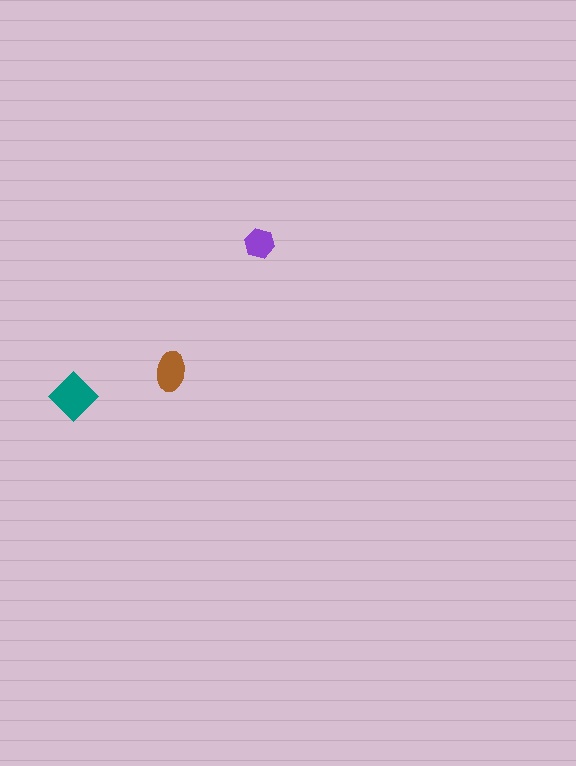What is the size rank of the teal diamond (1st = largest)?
1st.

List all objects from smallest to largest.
The purple hexagon, the brown ellipse, the teal diamond.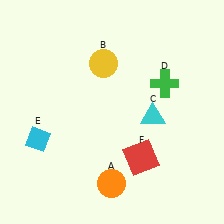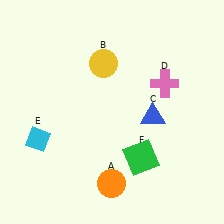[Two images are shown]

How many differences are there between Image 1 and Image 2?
There are 3 differences between the two images.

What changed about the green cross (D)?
In Image 1, D is green. In Image 2, it changed to pink.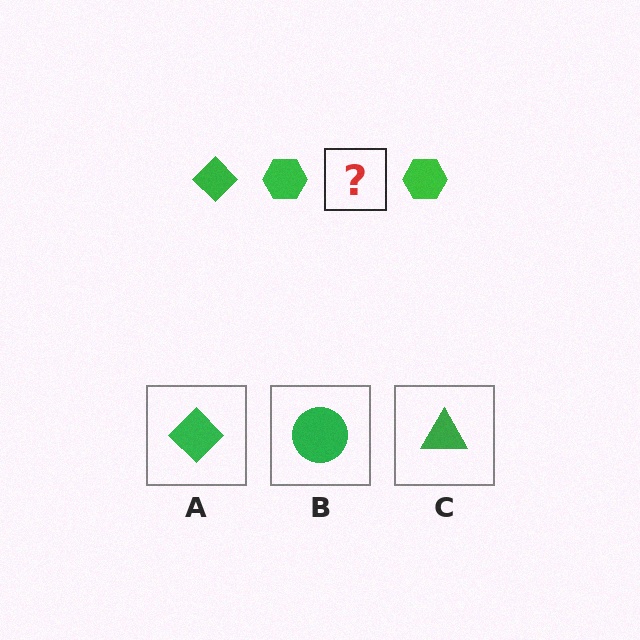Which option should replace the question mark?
Option A.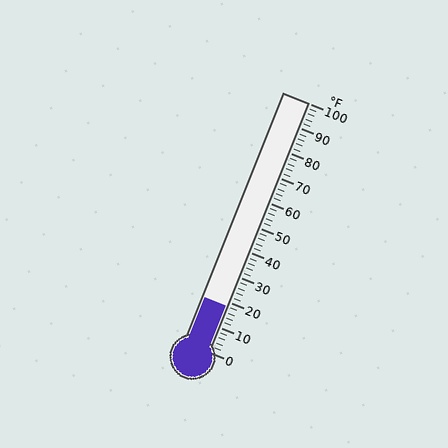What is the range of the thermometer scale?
The thermometer scale ranges from 0°F to 100°F.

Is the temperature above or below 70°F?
The temperature is below 70°F.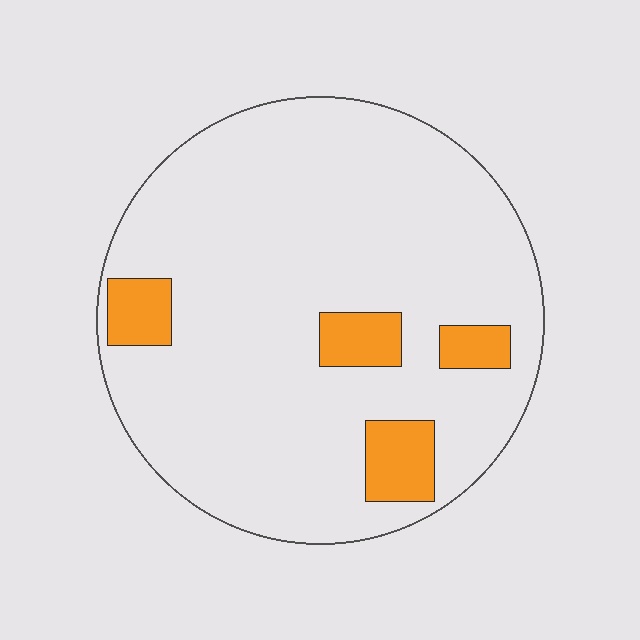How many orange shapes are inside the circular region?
4.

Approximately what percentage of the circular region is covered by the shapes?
Approximately 10%.